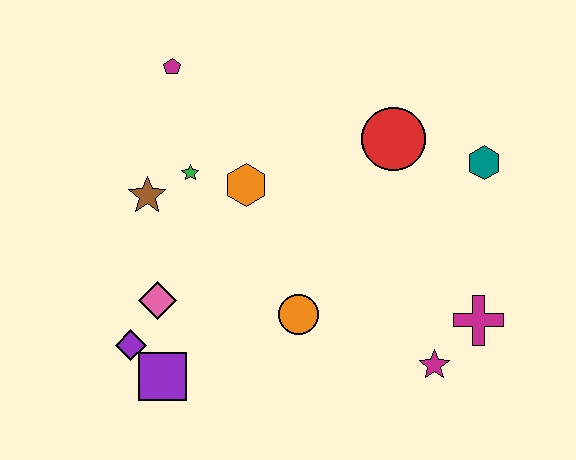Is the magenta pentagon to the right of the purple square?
Yes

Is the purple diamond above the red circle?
No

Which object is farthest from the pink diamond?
The teal hexagon is farthest from the pink diamond.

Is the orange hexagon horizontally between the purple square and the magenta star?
Yes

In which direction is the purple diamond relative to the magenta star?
The purple diamond is to the left of the magenta star.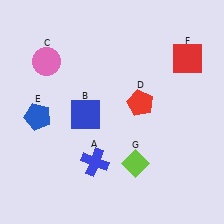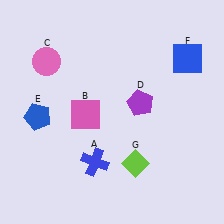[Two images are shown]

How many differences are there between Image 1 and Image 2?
There are 3 differences between the two images.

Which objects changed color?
B changed from blue to pink. D changed from red to purple. F changed from red to blue.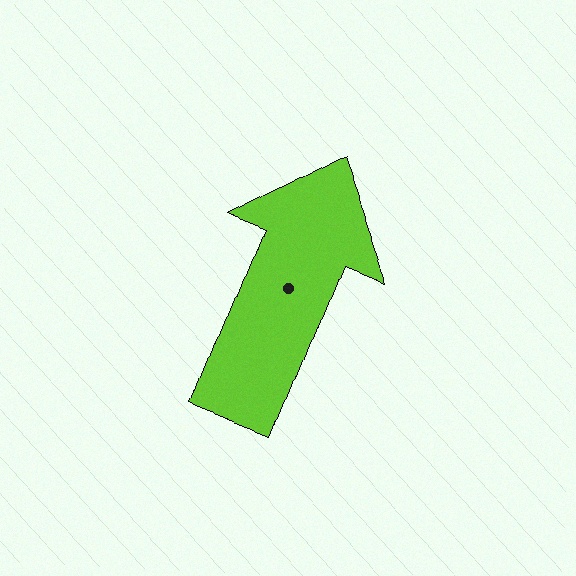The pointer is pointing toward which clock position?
Roughly 1 o'clock.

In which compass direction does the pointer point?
North.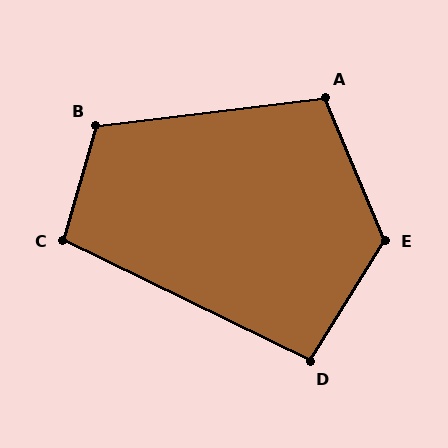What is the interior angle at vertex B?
Approximately 113 degrees (obtuse).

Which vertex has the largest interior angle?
E, at approximately 125 degrees.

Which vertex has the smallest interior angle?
D, at approximately 96 degrees.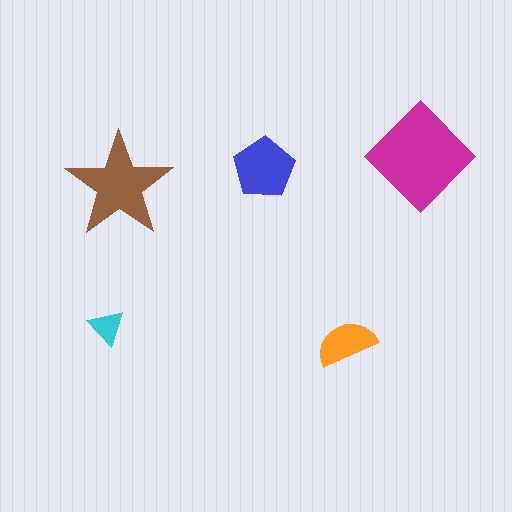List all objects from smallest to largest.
The cyan triangle, the orange semicircle, the blue pentagon, the brown star, the magenta diamond.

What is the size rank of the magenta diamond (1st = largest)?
1st.